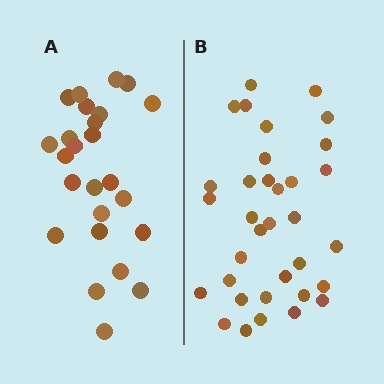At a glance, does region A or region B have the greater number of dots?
Region B (the right region) has more dots.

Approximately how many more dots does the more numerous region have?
Region B has roughly 8 or so more dots than region A.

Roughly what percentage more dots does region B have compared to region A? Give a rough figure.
About 35% more.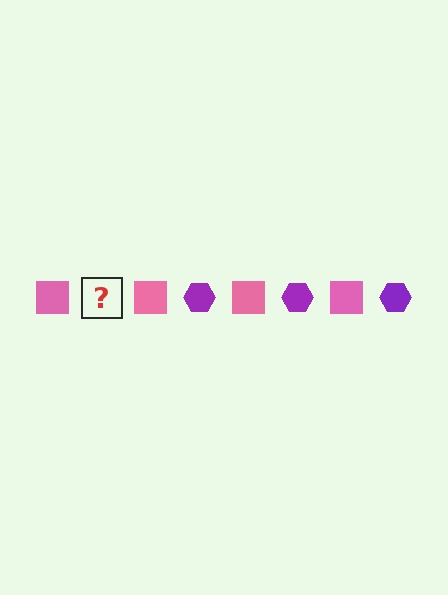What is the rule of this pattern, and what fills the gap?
The rule is that the pattern alternates between pink square and purple hexagon. The gap should be filled with a purple hexagon.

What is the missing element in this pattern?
The missing element is a purple hexagon.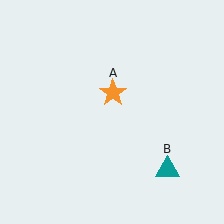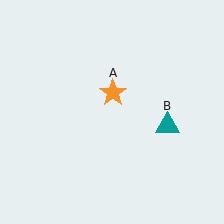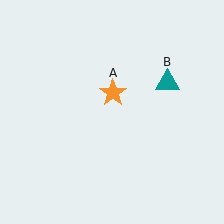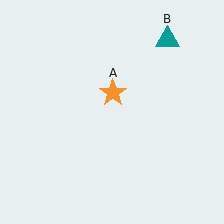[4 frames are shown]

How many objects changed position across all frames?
1 object changed position: teal triangle (object B).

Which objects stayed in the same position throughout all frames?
Orange star (object A) remained stationary.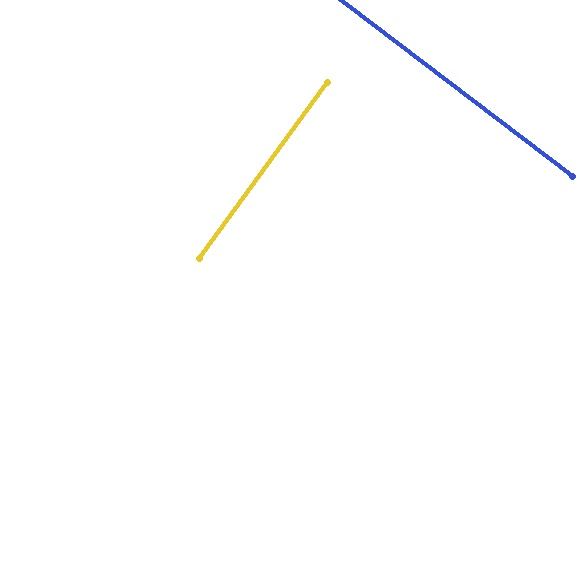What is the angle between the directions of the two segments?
Approximately 89 degrees.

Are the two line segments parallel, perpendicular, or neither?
Perpendicular — they meet at approximately 89°.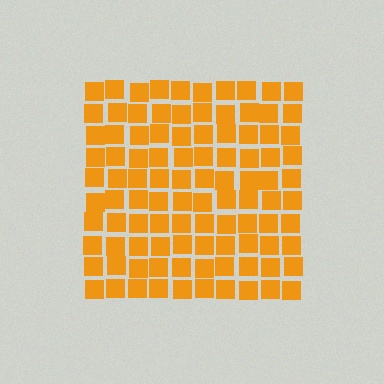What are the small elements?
The small elements are squares.